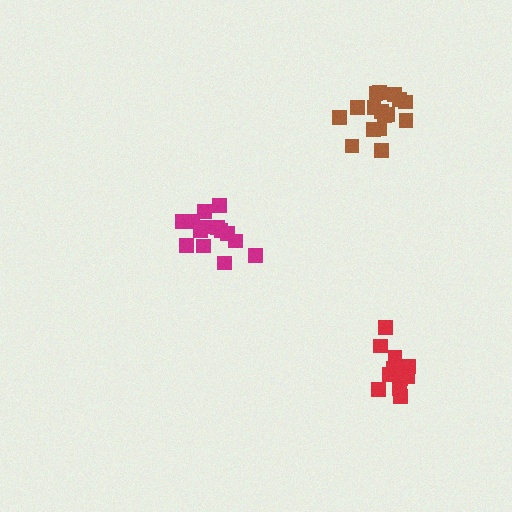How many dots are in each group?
Group 1: 16 dots, Group 2: 11 dots, Group 3: 14 dots (41 total).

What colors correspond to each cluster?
The clusters are colored: brown, red, magenta.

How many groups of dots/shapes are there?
There are 3 groups.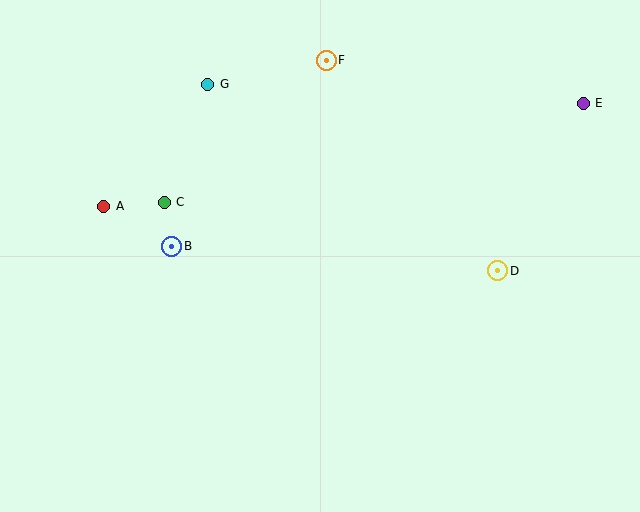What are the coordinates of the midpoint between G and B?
The midpoint between G and B is at (190, 165).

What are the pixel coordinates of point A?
Point A is at (104, 206).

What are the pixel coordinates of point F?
Point F is at (326, 60).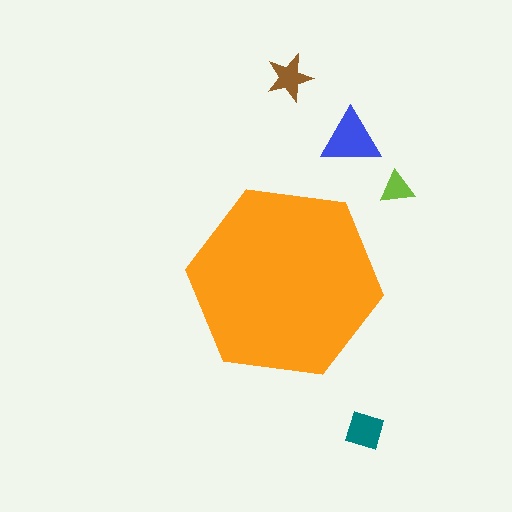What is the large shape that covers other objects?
An orange hexagon.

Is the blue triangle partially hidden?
No, the blue triangle is fully visible.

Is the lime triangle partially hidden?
No, the lime triangle is fully visible.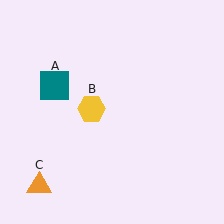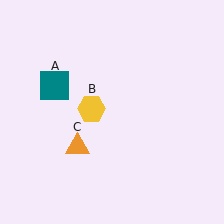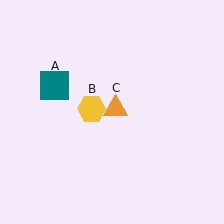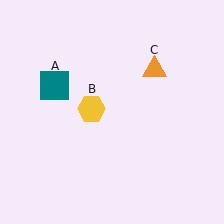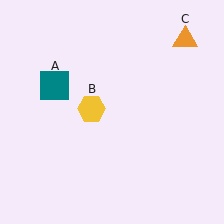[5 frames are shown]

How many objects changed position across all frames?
1 object changed position: orange triangle (object C).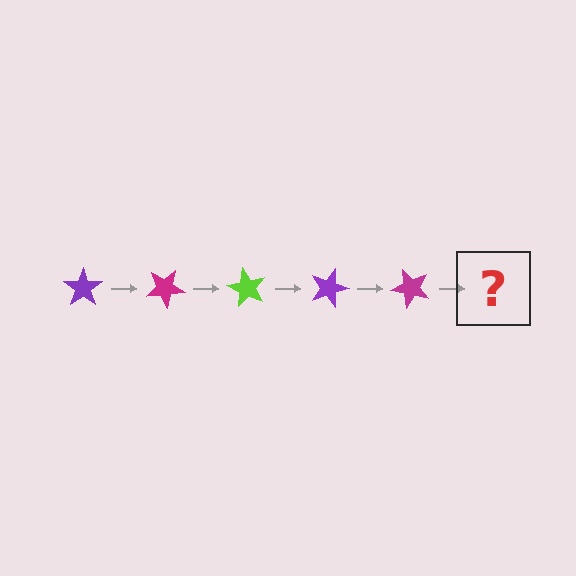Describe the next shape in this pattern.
It should be a lime star, rotated 150 degrees from the start.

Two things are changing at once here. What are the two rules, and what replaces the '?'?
The two rules are that it rotates 30 degrees each step and the color cycles through purple, magenta, and lime. The '?' should be a lime star, rotated 150 degrees from the start.